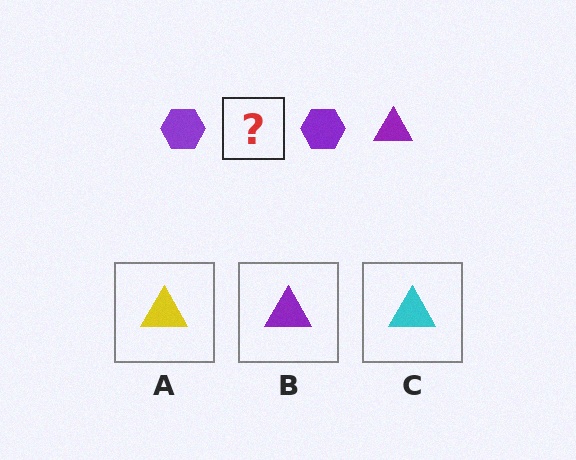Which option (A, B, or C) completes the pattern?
B.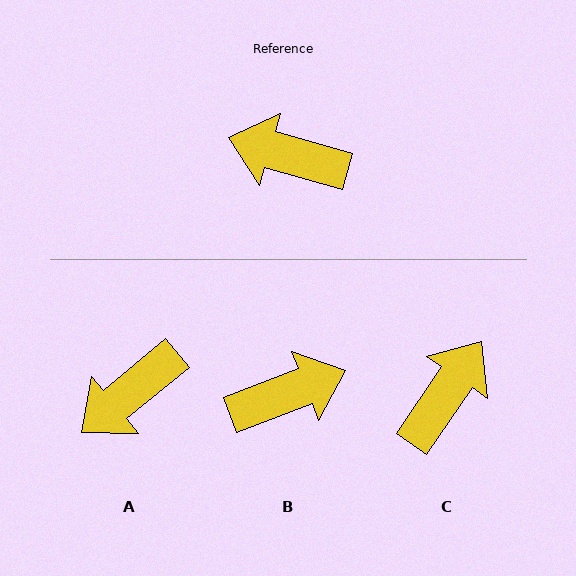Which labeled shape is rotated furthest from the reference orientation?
B, about 143 degrees away.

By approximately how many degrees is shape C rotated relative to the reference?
Approximately 108 degrees clockwise.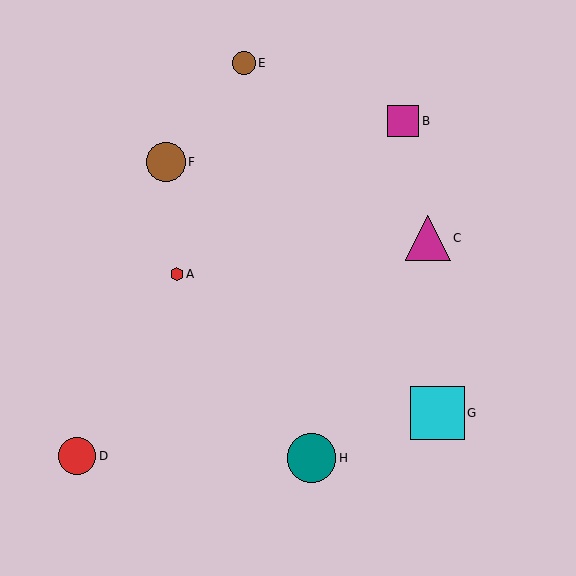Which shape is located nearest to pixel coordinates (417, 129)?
The magenta square (labeled B) at (403, 121) is nearest to that location.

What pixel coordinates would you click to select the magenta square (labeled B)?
Click at (403, 121) to select the magenta square B.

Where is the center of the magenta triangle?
The center of the magenta triangle is at (428, 238).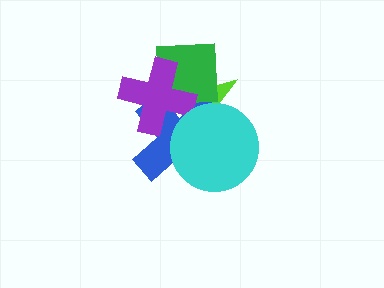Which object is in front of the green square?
The purple cross is in front of the green square.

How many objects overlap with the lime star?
4 objects overlap with the lime star.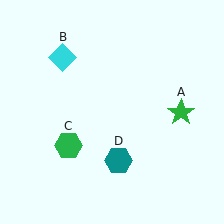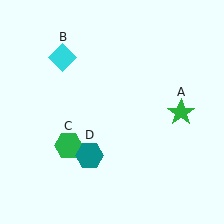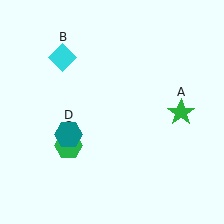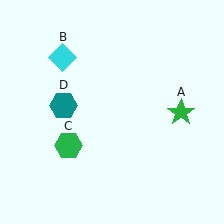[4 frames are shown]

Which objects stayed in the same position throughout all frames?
Green star (object A) and cyan diamond (object B) and green hexagon (object C) remained stationary.